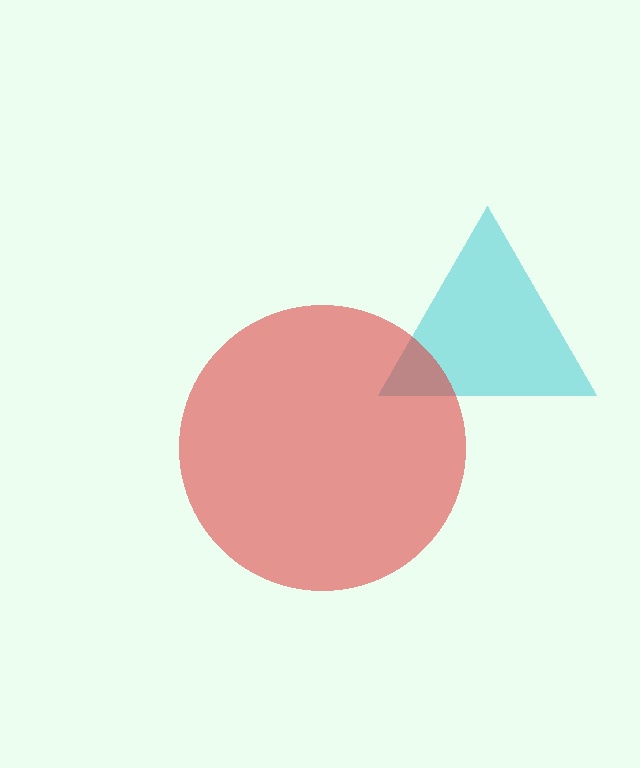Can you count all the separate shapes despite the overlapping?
Yes, there are 2 separate shapes.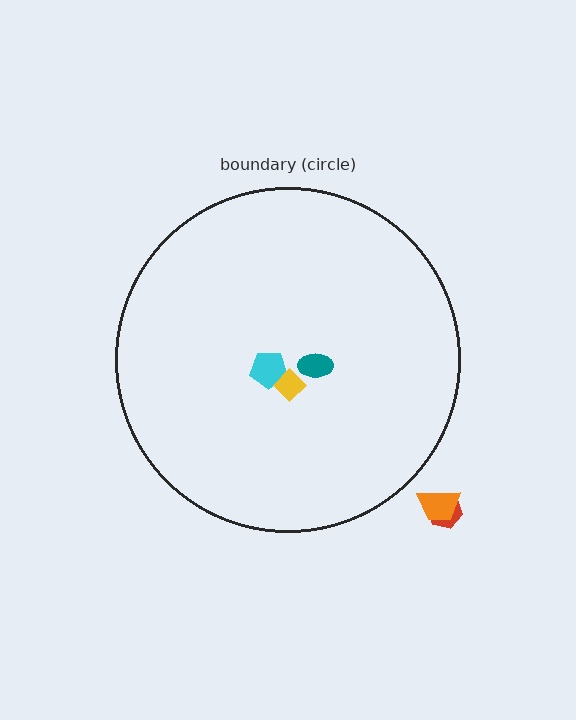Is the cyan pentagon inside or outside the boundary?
Inside.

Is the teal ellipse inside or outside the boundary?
Inside.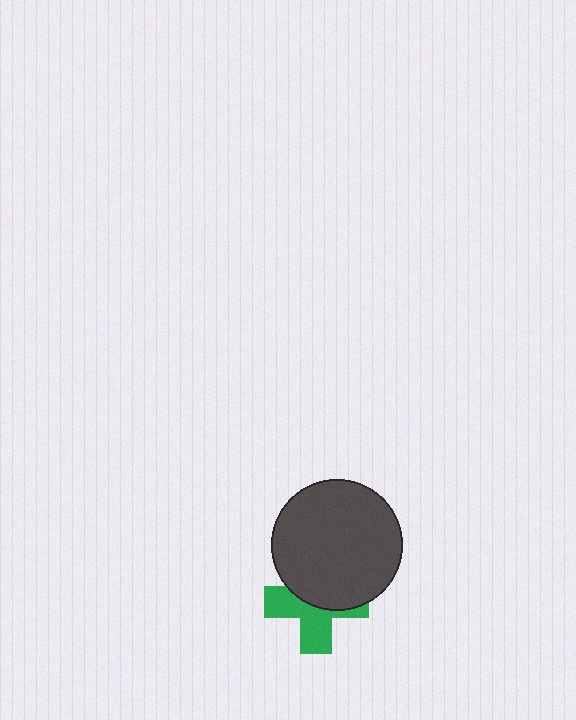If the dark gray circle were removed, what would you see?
You would see the complete green cross.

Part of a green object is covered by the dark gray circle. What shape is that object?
It is a cross.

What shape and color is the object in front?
The object in front is a dark gray circle.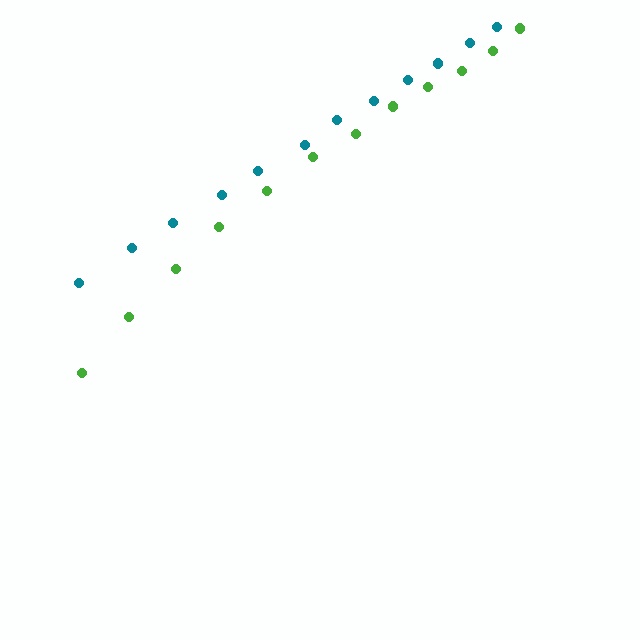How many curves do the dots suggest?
There are 2 distinct paths.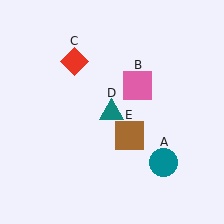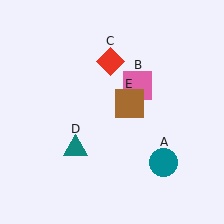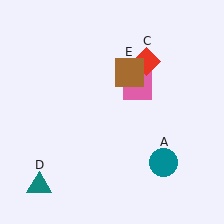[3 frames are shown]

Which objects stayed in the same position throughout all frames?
Teal circle (object A) and pink square (object B) remained stationary.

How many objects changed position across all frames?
3 objects changed position: red diamond (object C), teal triangle (object D), brown square (object E).